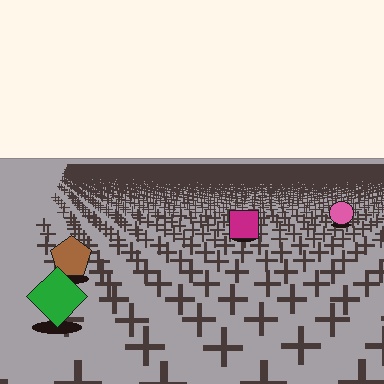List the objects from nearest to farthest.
From nearest to farthest: the green diamond, the brown pentagon, the magenta square, the pink circle.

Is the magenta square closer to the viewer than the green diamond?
No. The green diamond is closer — you can tell from the texture gradient: the ground texture is coarser near it.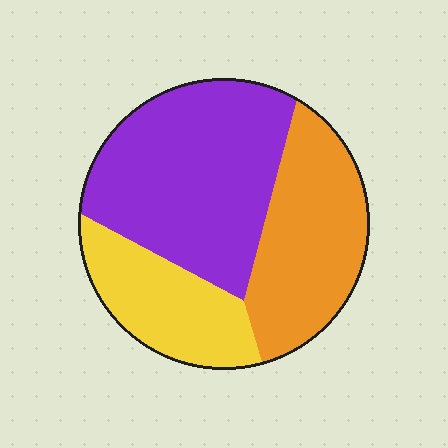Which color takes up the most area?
Purple, at roughly 45%.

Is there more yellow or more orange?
Orange.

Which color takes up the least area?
Yellow, at roughly 20%.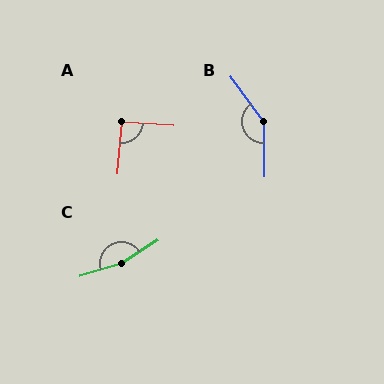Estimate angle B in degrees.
Approximately 145 degrees.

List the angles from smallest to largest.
A (91°), B (145°), C (163°).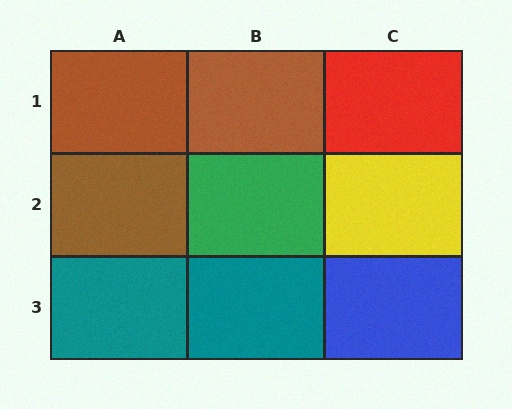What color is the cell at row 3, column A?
Teal.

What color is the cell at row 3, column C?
Blue.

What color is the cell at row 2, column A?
Brown.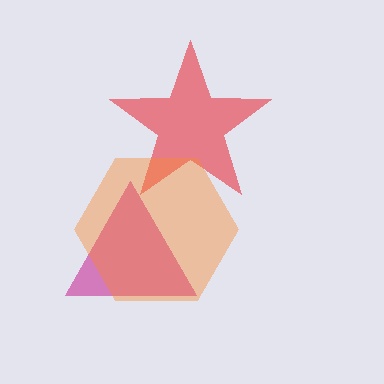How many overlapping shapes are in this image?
There are 3 overlapping shapes in the image.